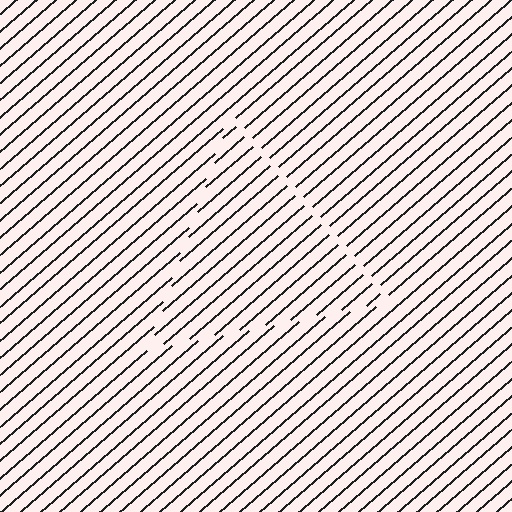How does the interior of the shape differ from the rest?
The interior of the shape contains the same grating, shifted by half a period — the contour is defined by the phase discontinuity where line-ends from the inner and outer gratings abut.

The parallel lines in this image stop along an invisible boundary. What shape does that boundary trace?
An illusory triangle. The interior of the shape contains the same grating, shifted by half a period — the contour is defined by the phase discontinuity where line-ends from the inner and outer gratings abut.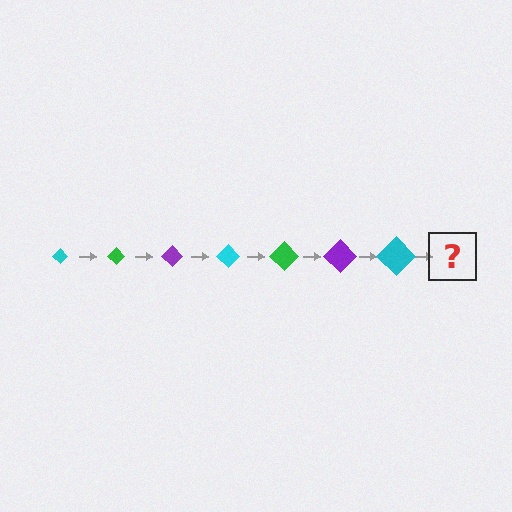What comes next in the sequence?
The next element should be a green diamond, larger than the previous one.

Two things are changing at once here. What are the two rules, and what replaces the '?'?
The two rules are that the diamond grows larger each step and the color cycles through cyan, green, and purple. The '?' should be a green diamond, larger than the previous one.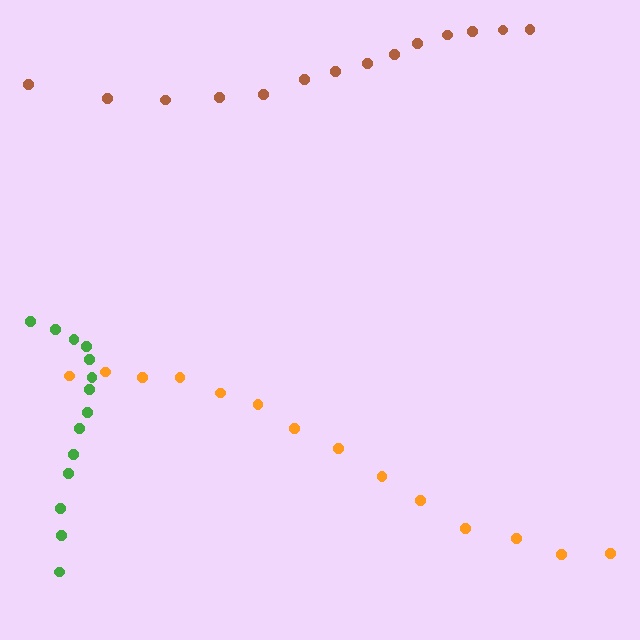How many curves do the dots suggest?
There are 3 distinct paths.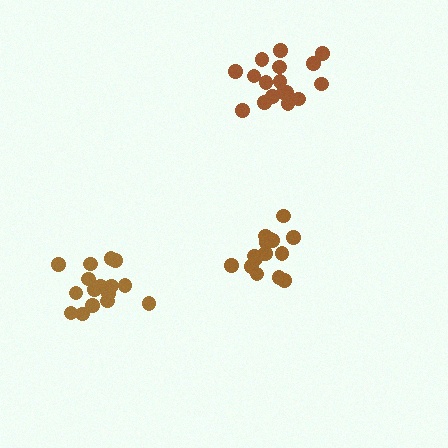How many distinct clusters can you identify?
There are 3 distinct clusters.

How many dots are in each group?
Group 1: 16 dots, Group 2: 15 dots, Group 3: 17 dots (48 total).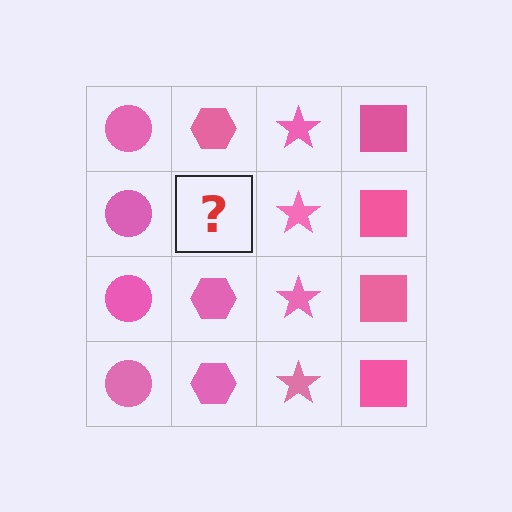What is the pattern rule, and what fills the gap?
The rule is that each column has a consistent shape. The gap should be filled with a pink hexagon.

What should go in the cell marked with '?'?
The missing cell should contain a pink hexagon.